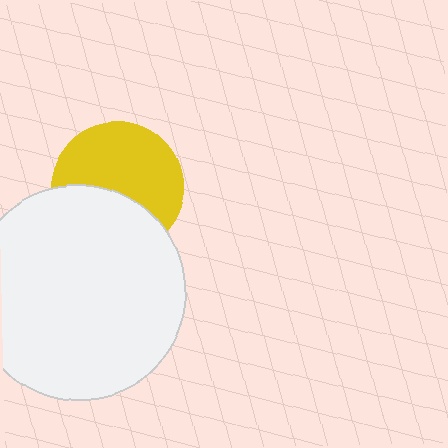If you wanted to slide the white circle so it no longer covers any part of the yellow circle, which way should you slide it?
Slide it down — that is the most direct way to separate the two shapes.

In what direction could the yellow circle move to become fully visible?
The yellow circle could move up. That would shift it out from behind the white circle entirely.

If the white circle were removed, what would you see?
You would see the complete yellow circle.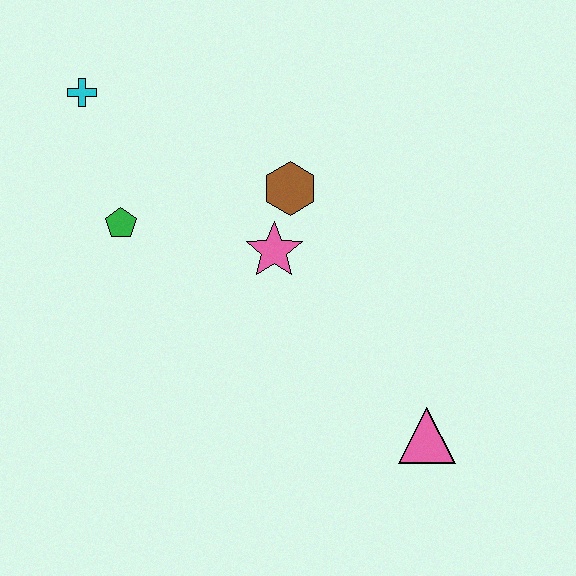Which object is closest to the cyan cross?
The green pentagon is closest to the cyan cross.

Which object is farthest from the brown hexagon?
The pink triangle is farthest from the brown hexagon.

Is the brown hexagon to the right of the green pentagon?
Yes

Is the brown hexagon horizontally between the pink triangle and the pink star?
Yes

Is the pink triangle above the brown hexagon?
No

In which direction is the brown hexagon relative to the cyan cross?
The brown hexagon is to the right of the cyan cross.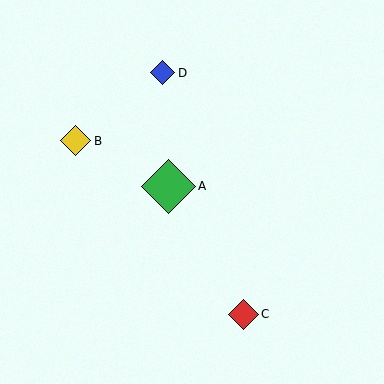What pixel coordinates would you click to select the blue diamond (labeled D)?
Click at (163, 73) to select the blue diamond D.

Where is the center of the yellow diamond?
The center of the yellow diamond is at (76, 141).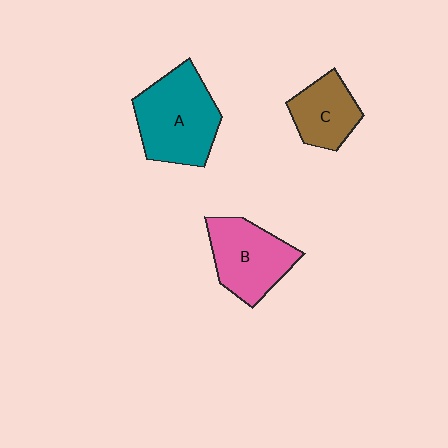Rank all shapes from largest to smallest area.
From largest to smallest: A (teal), B (pink), C (brown).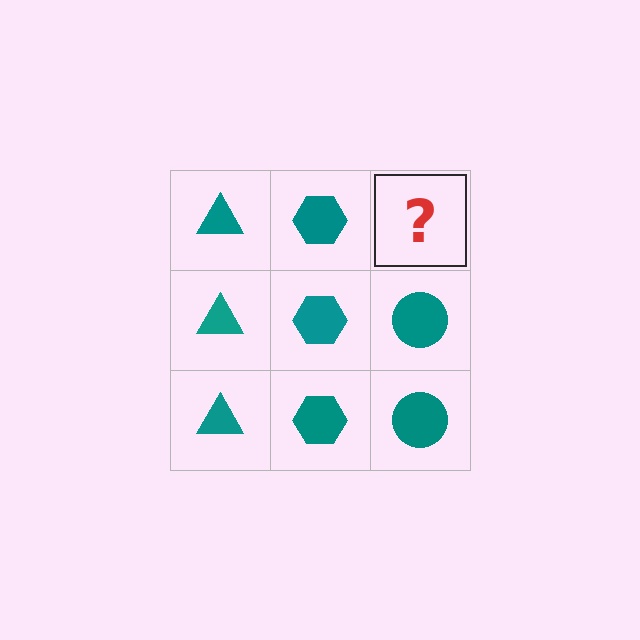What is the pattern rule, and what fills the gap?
The rule is that each column has a consistent shape. The gap should be filled with a teal circle.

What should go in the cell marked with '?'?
The missing cell should contain a teal circle.